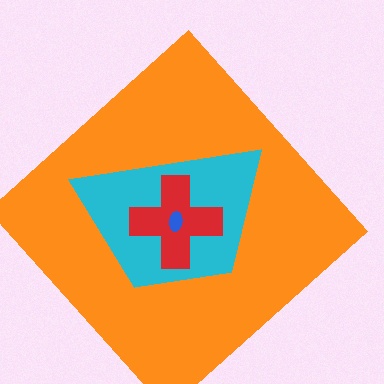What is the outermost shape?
The orange diamond.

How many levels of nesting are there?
4.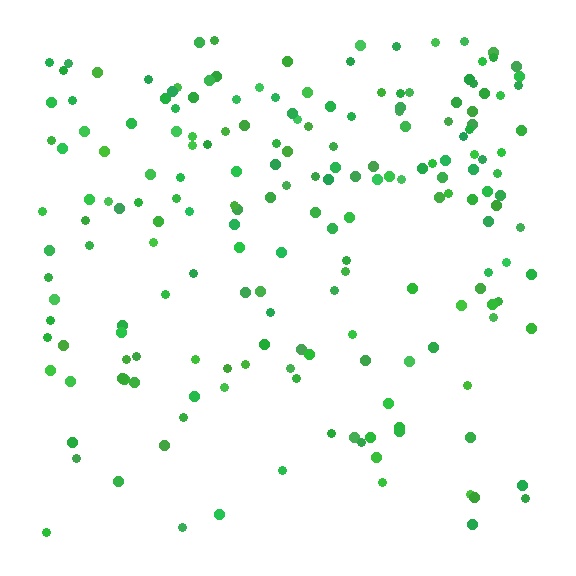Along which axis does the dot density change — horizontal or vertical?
Vertical.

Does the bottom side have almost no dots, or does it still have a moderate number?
Still a moderate number, just noticeably fewer than the top.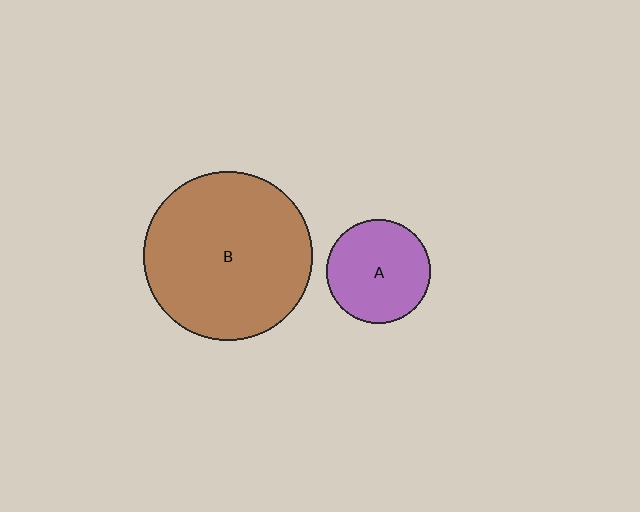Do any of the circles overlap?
No, none of the circles overlap.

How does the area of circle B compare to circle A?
Approximately 2.6 times.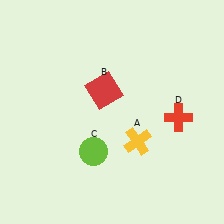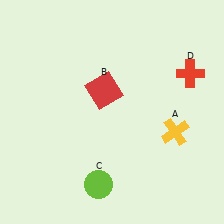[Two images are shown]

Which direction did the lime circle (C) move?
The lime circle (C) moved down.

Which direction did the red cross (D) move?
The red cross (D) moved up.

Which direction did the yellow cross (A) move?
The yellow cross (A) moved right.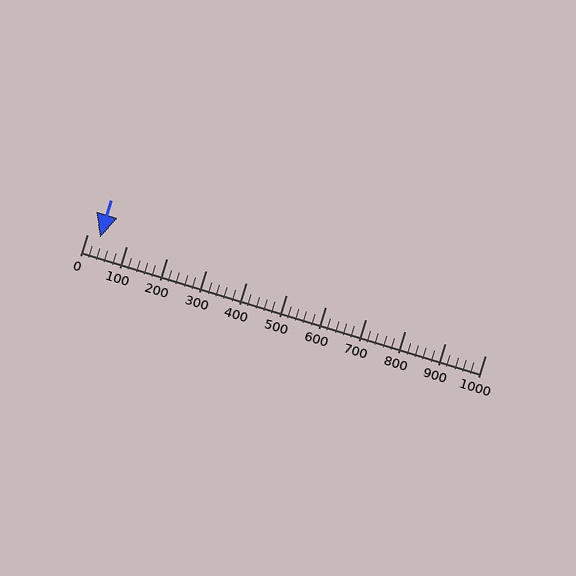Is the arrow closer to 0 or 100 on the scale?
The arrow is closer to 0.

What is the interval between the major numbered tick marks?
The major tick marks are spaced 100 units apart.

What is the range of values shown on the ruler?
The ruler shows values from 0 to 1000.